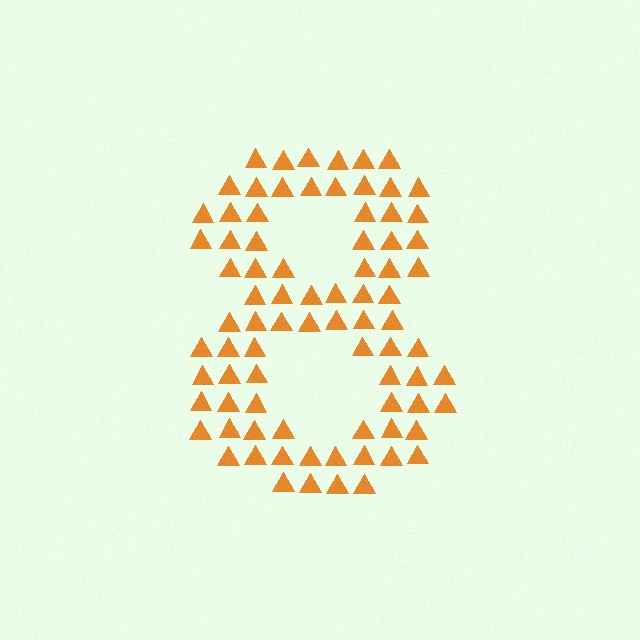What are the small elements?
The small elements are triangles.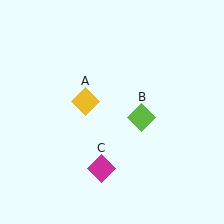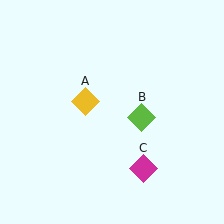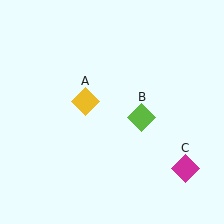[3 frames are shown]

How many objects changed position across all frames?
1 object changed position: magenta diamond (object C).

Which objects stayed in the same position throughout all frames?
Yellow diamond (object A) and lime diamond (object B) remained stationary.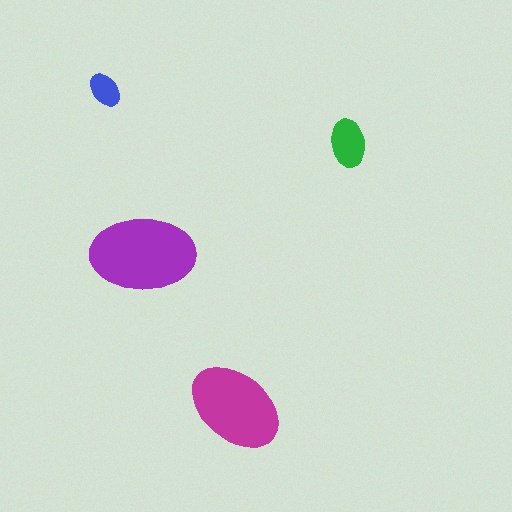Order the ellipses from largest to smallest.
the purple one, the magenta one, the green one, the blue one.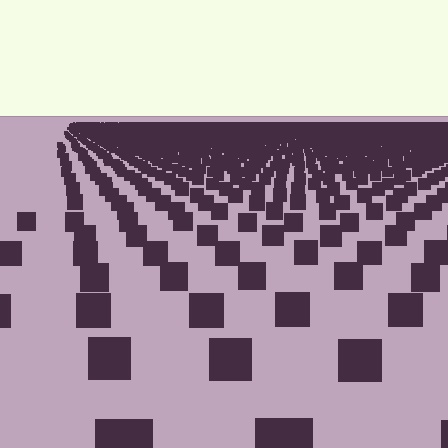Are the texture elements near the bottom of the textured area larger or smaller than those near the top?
Larger. Near the bottom, elements are closer to the viewer and appear at a bigger on-screen size.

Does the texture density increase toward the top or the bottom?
Density increases toward the top.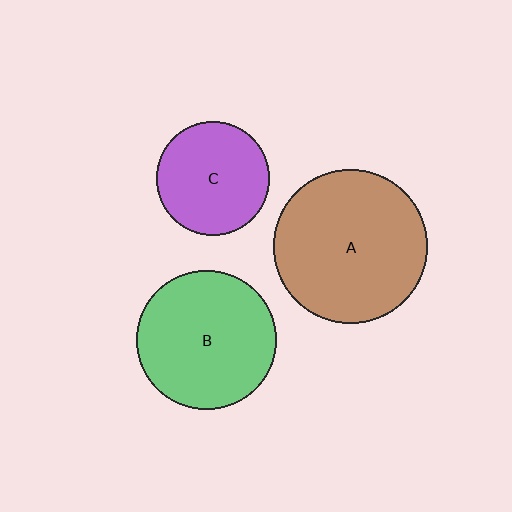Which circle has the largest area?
Circle A (brown).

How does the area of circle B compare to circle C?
Approximately 1.5 times.